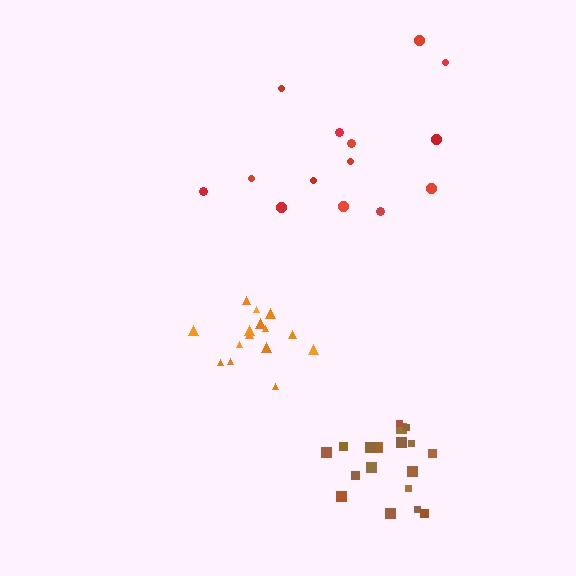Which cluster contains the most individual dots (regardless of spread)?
Brown (18).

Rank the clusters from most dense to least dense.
brown, orange, red.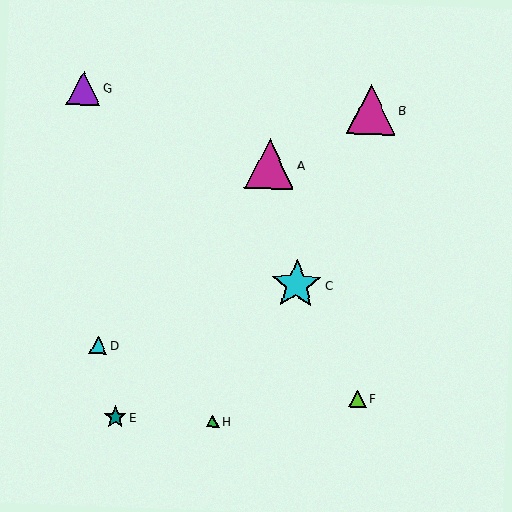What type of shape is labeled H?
Shape H is a green triangle.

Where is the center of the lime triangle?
The center of the lime triangle is at (357, 399).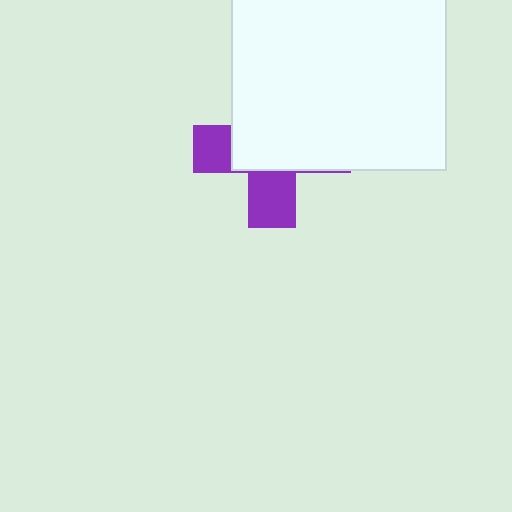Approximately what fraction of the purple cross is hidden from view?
Roughly 64% of the purple cross is hidden behind the white square.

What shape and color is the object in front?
The object in front is a white square.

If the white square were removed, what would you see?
You would see the complete purple cross.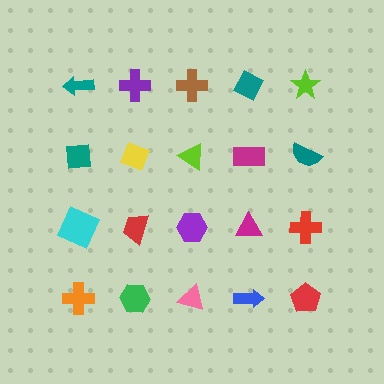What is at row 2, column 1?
A teal square.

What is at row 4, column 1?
An orange cross.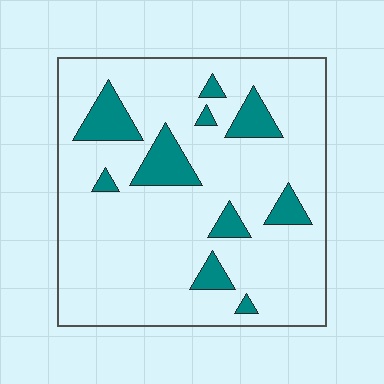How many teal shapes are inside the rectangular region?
10.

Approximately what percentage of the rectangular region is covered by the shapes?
Approximately 15%.